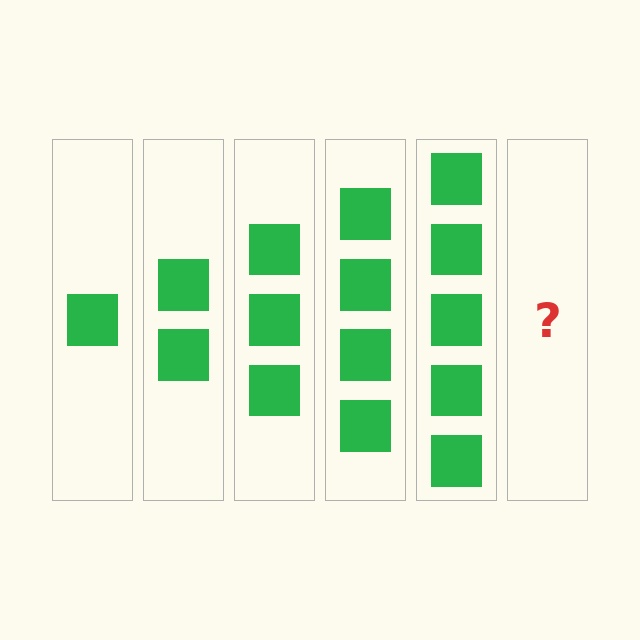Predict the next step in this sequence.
The next step is 6 squares.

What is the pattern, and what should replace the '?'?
The pattern is that each step adds one more square. The '?' should be 6 squares.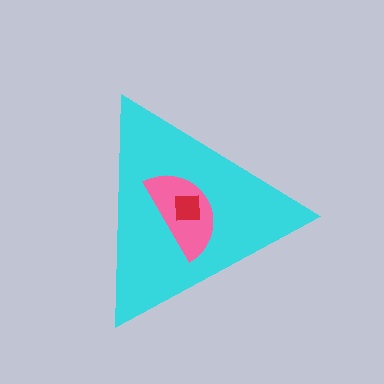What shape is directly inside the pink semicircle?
The red square.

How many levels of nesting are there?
3.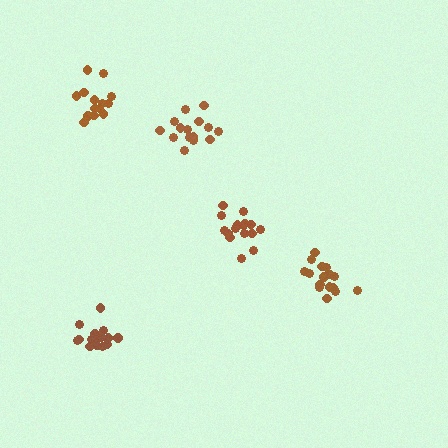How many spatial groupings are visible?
There are 5 spatial groupings.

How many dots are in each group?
Group 1: 16 dots, Group 2: 16 dots, Group 3: 15 dots, Group 4: 16 dots, Group 5: 14 dots (77 total).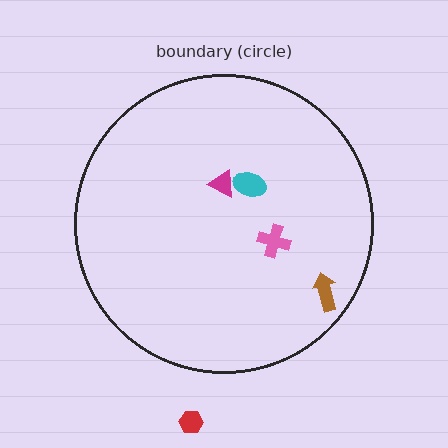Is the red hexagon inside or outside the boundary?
Outside.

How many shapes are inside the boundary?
4 inside, 1 outside.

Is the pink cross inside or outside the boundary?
Inside.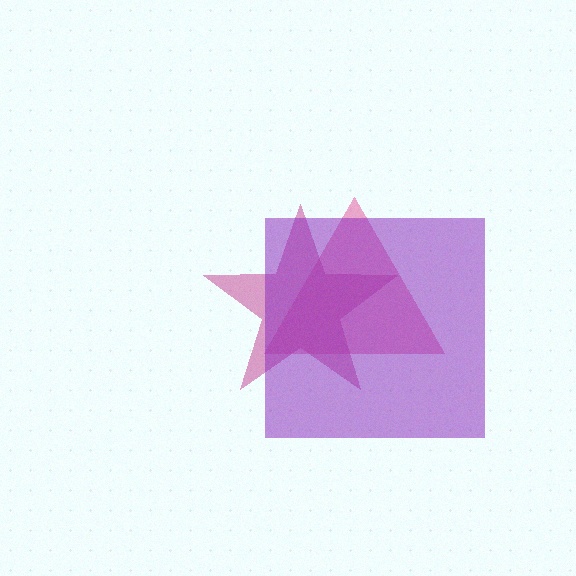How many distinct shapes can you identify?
There are 3 distinct shapes: a pink triangle, a magenta star, a purple square.